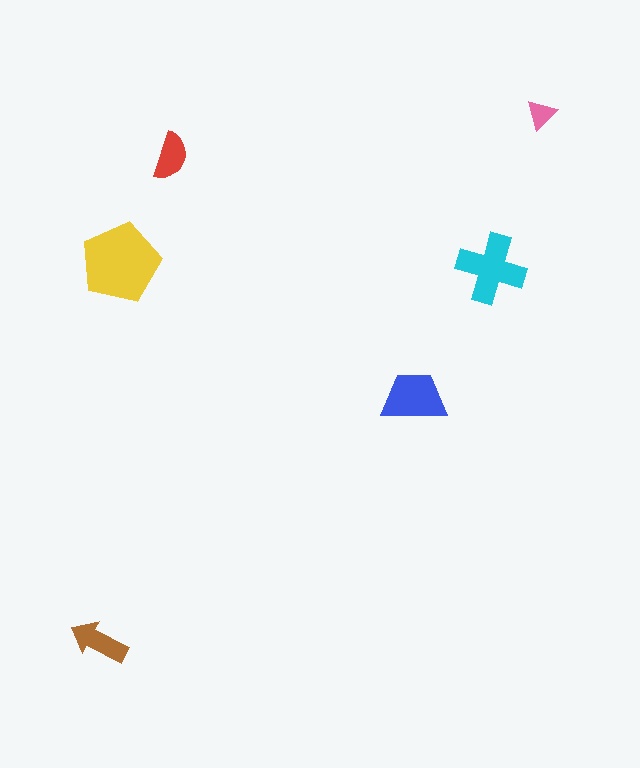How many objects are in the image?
There are 6 objects in the image.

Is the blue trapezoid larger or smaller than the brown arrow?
Larger.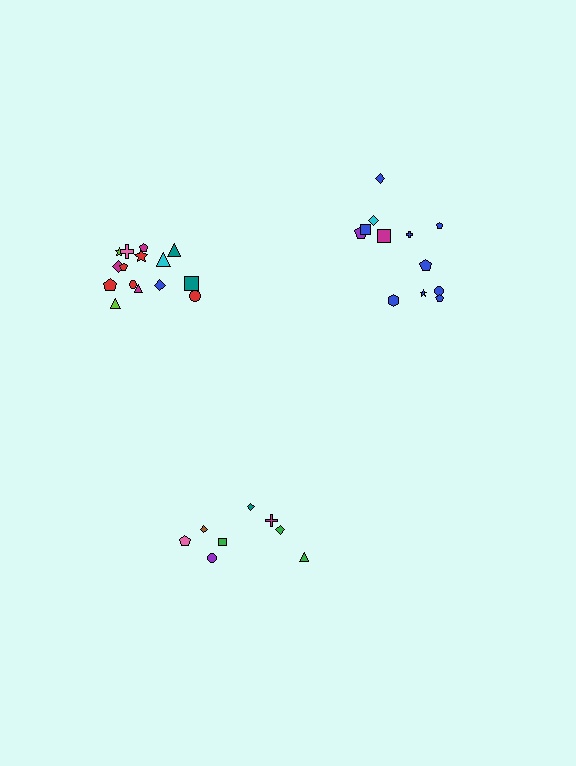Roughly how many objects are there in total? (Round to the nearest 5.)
Roughly 35 objects in total.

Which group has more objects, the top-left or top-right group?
The top-left group.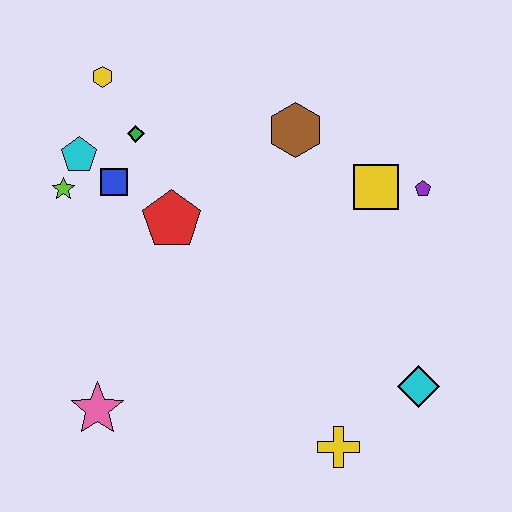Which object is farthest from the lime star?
The cyan diamond is farthest from the lime star.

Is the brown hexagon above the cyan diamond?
Yes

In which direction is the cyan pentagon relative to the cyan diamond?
The cyan pentagon is to the left of the cyan diamond.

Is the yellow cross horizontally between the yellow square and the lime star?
Yes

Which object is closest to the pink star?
The red pentagon is closest to the pink star.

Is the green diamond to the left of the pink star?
No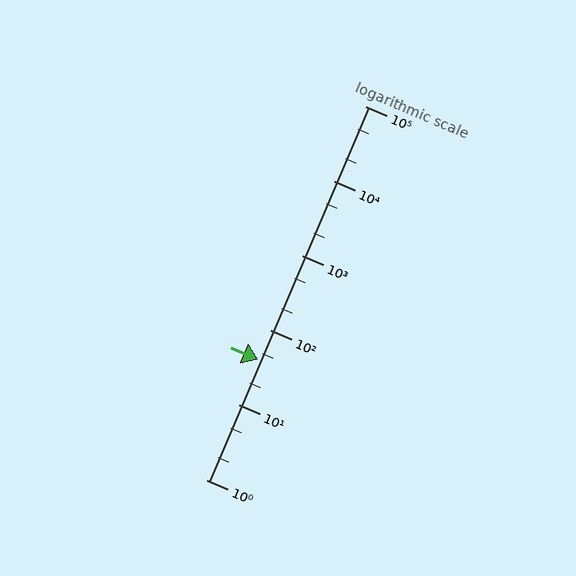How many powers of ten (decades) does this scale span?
The scale spans 5 decades, from 1 to 100000.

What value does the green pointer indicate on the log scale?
The pointer indicates approximately 40.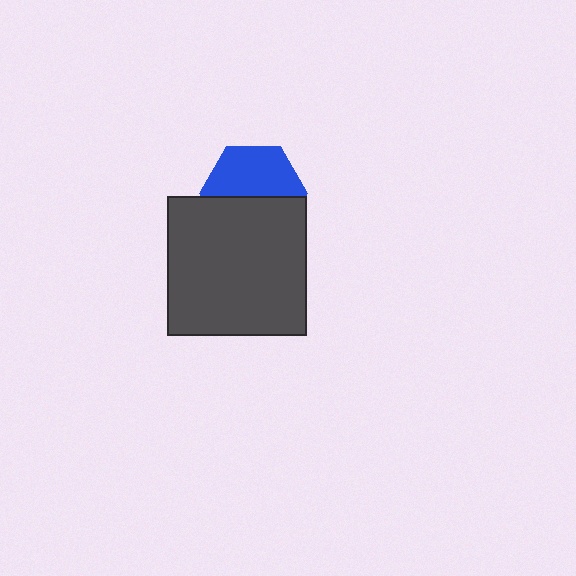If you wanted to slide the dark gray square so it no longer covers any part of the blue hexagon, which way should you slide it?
Slide it down — that is the most direct way to separate the two shapes.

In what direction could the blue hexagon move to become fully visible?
The blue hexagon could move up. That would shift it out from behind the dark gray square entirely.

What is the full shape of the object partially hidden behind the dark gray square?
The partially hidden object is a blue hexagon.